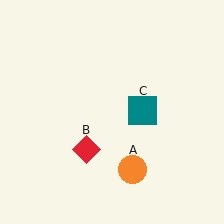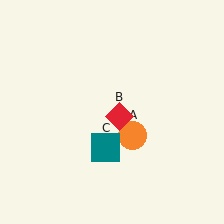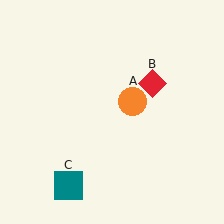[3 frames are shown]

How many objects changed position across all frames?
3 objects changed position: orange circle (object A), red diamond (object B), teal square (object C).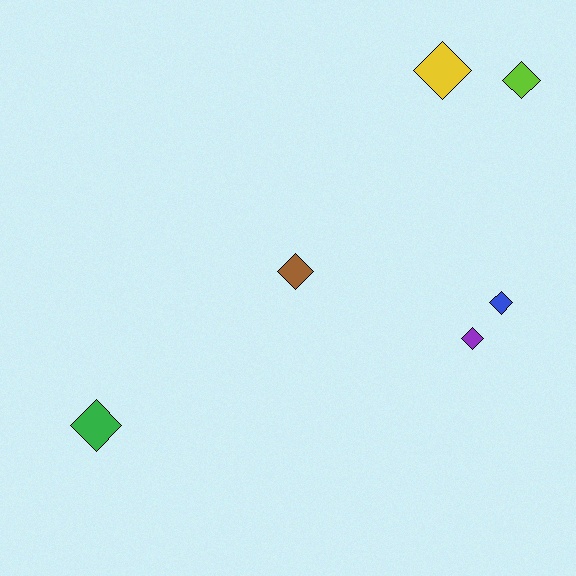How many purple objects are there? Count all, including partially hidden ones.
There is 1 purple object.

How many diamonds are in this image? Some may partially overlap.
There are 6 diamonds.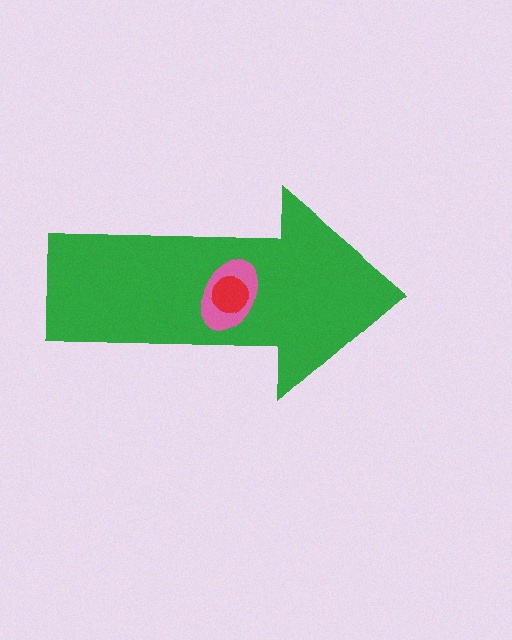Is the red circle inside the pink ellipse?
Yes.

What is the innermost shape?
The red circle.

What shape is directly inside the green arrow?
The pink ellipse.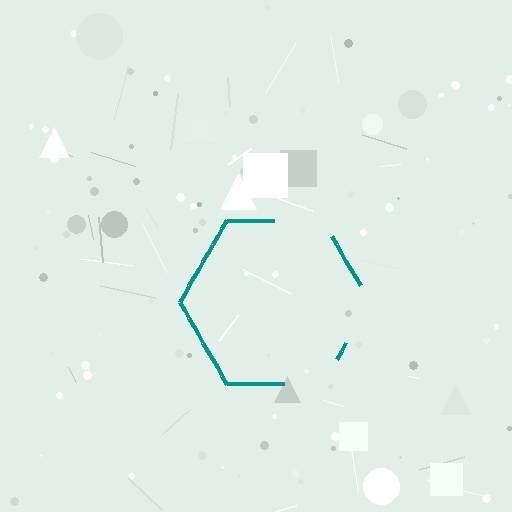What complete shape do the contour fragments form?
The contour fragments form a hexagon.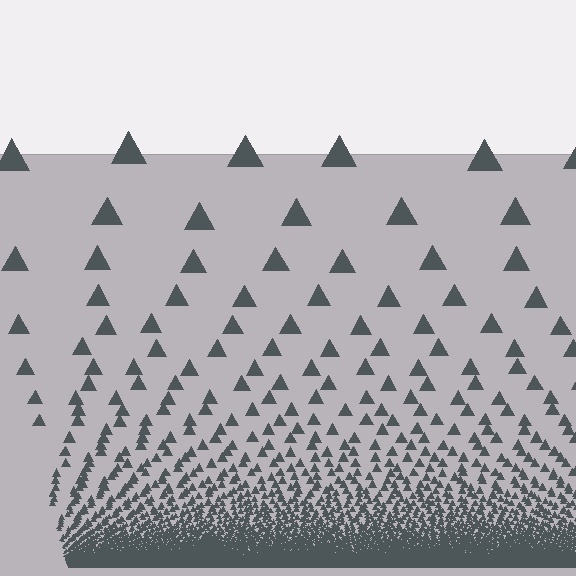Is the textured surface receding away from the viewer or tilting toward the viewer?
The surface appears to tilt toward the viewer. Texture elements get larger and sparser toward the top.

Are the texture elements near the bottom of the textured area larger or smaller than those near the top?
Smaller. The gradient is inverted — elements near the bottom are smaller and denser.